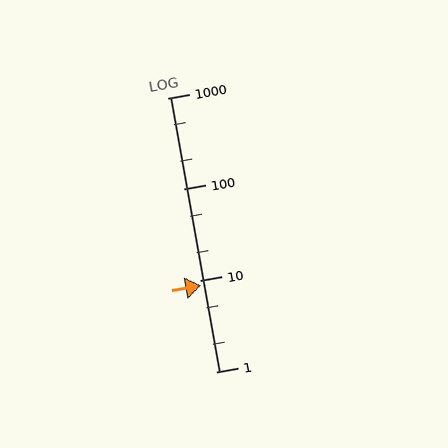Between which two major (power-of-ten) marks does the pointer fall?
The pointer is between 1 and 10.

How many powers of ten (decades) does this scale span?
The scale spans 3 decades, from 1 to 1000.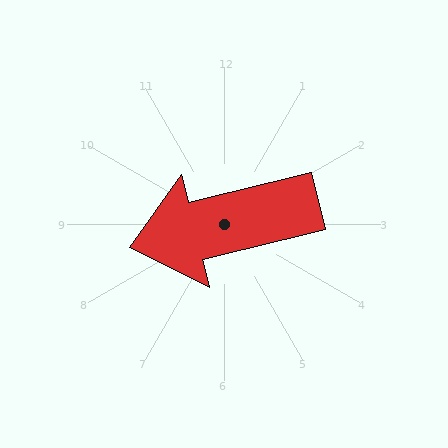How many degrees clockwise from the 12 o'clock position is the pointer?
Approximately 256 degrees.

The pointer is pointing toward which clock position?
Roughly 9 o'clock.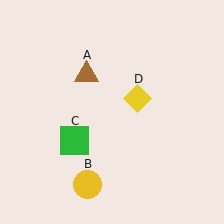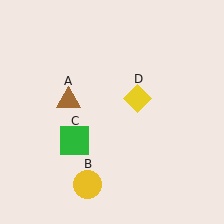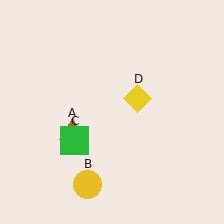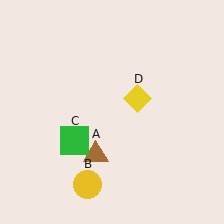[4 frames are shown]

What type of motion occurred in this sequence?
The brown triangle (object A) rotated counterclockwise around the center of the scene.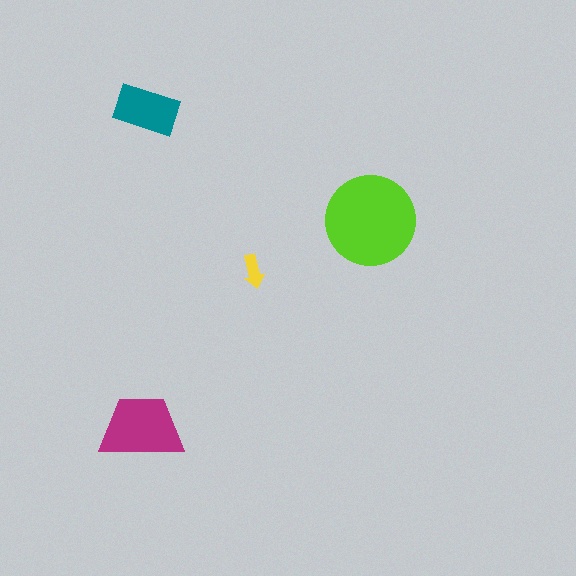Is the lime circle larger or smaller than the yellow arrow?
Larger.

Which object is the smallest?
The yellow arrow.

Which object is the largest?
The lime circle.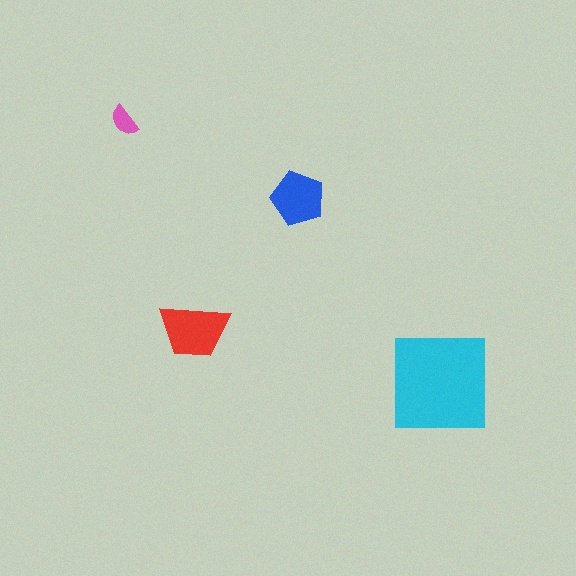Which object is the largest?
The cyan square.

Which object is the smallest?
The pink semicircle.